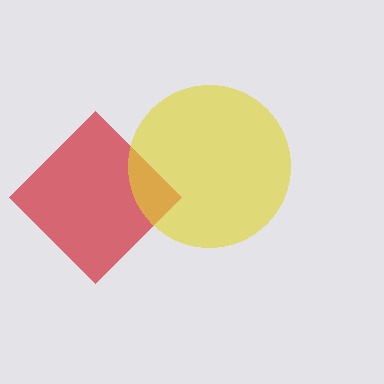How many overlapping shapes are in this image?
There are 2 overlapping shapes in the image.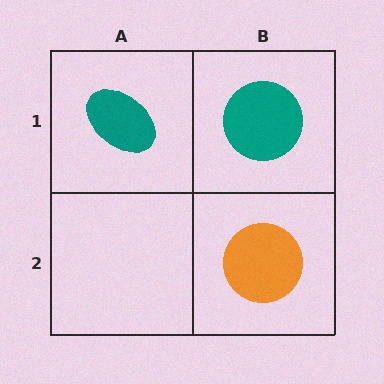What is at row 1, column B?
A teal circle.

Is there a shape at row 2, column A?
No, that cell is empty.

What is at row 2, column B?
An orange circle.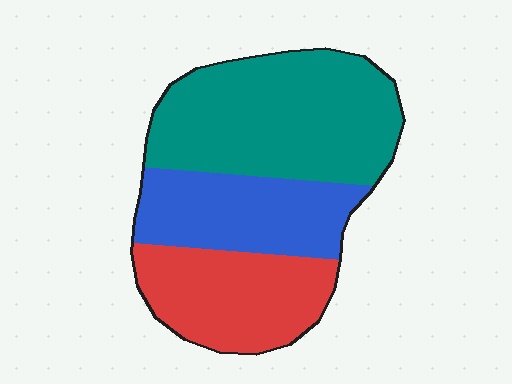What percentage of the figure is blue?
Blue covers around 25% of the figure.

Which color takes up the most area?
Teal, at roughly 45%.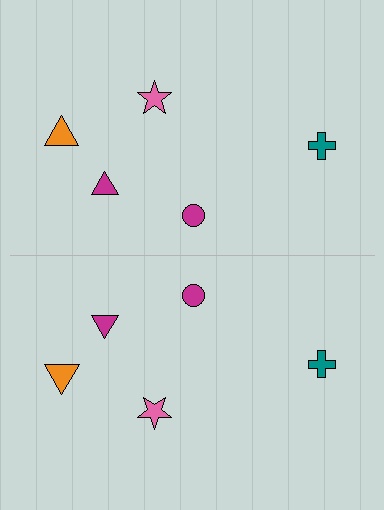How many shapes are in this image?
There are 10 shapes in this image.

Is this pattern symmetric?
Yes, this pattern has bilateral (reflection) symmetry.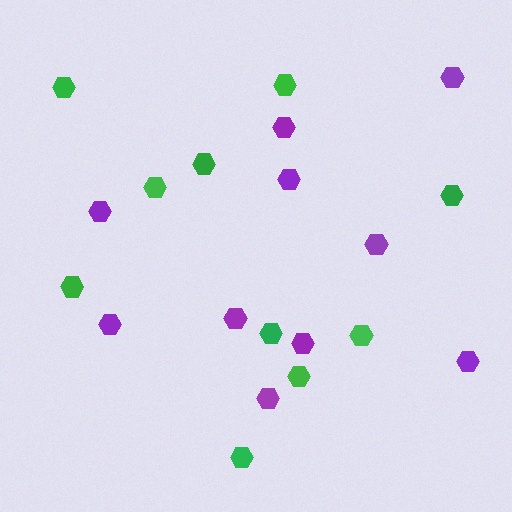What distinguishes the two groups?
There are 2 groups: one group of green hexagons (10) and one group of purple hexagons (10).